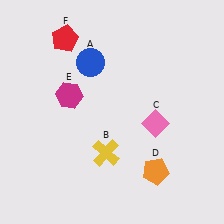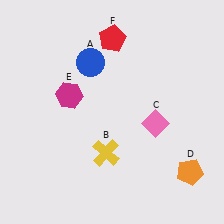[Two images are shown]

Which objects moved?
The objects that moved are: the orange pentagon (D), the red pentagon (F).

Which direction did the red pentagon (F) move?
The red pentagon (F) moved right.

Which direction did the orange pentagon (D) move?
The orange pentagon (D) moved right.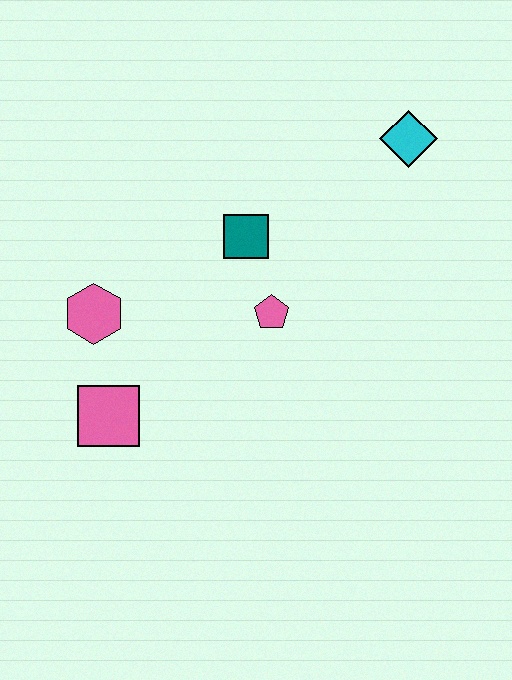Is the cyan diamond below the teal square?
No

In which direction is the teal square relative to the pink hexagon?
The teal square is to the right of the pink hexagon.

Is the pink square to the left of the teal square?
Yes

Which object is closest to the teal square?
The pink pentagon is closest to the teal square.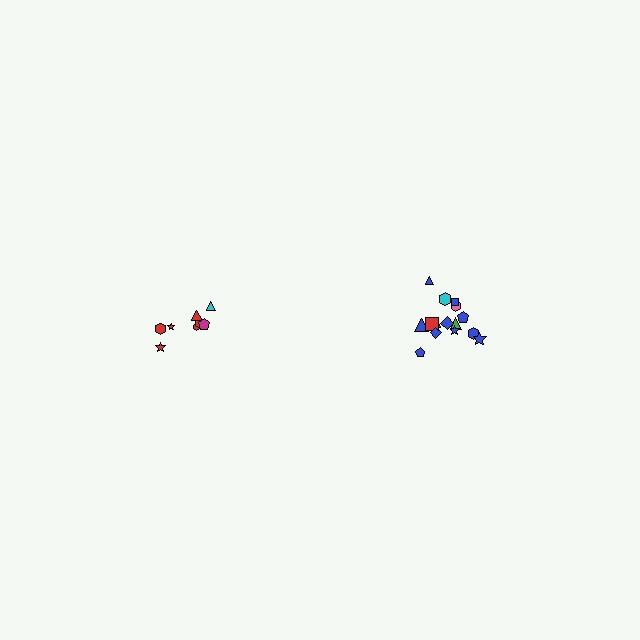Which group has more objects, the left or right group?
The right group.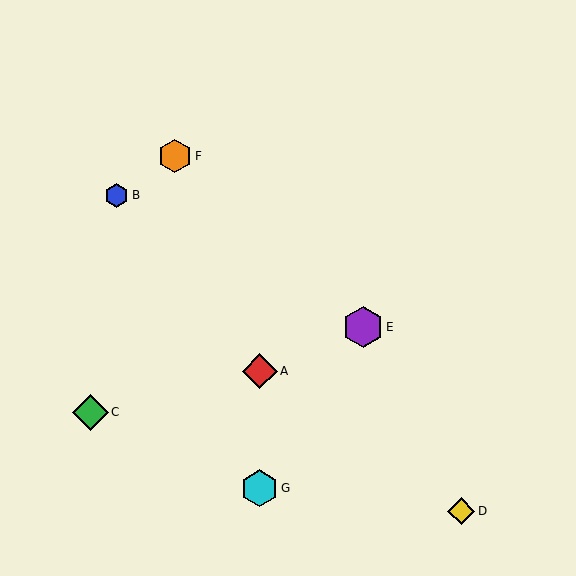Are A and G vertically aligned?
Yes, both are at x≈260.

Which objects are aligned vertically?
Objects A, G are aligned vertically.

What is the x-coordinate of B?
Object B is at x≈117.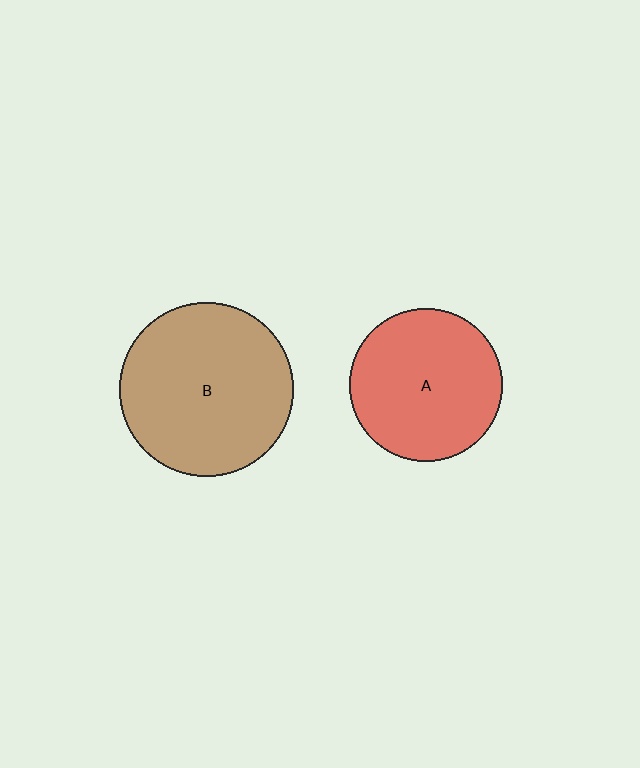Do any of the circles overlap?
No, none of the circles overlap.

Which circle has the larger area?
Circle B (brown).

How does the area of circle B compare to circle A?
Approximately 1.3 times.